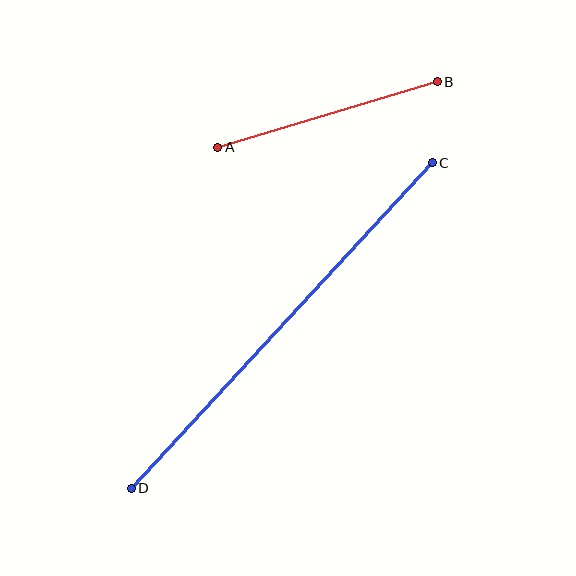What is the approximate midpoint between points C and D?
The midpoint is at approximately (282, 326) pixels.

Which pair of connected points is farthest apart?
Points C and D are farthest apart.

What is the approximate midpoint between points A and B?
The midpoint is at approximately (327, 115) pixels.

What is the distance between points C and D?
The distance is approximately 443 pixels.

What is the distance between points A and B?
The distance is approximately 229 pixels.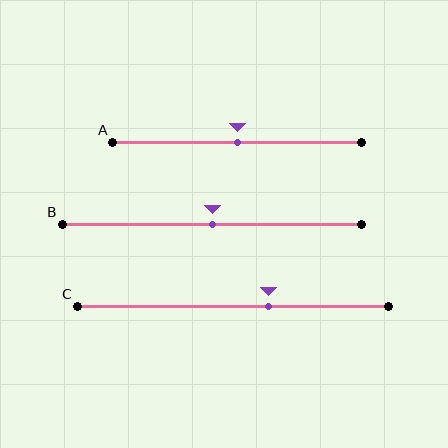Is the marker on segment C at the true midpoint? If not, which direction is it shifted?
No, the marker on segment C is shifted to the right by about 12% of the segment length.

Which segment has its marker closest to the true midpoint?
Segment A has its marker closest to the true midpoint.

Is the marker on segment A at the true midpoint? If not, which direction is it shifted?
Yes, the marker on segment A is at the true midpoint.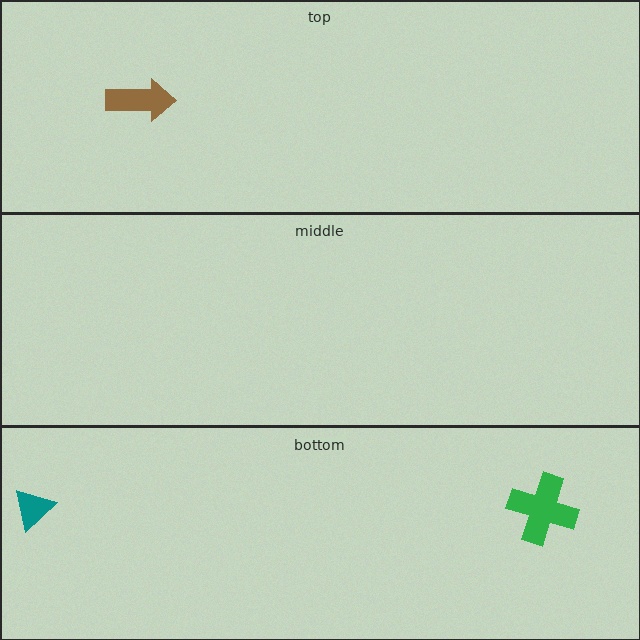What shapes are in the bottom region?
The teal triangle, the green cross.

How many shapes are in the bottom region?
2.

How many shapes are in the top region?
1.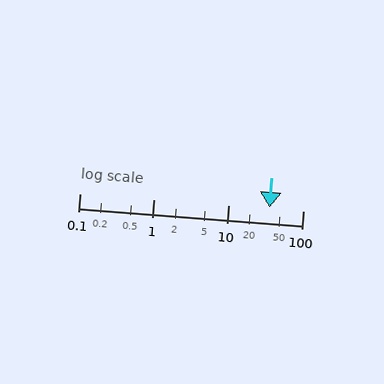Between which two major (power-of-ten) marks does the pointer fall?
The pointer is between 10 and 100.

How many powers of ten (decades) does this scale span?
The scale spans 3 decades, from 0.1 to 100.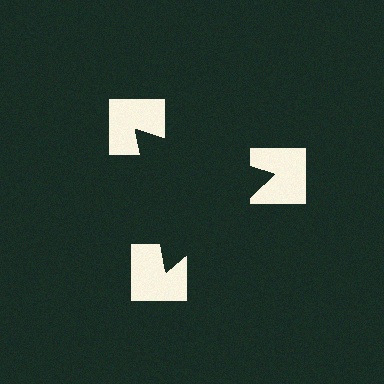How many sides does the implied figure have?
3 sides.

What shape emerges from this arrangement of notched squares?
An illusory triangle — its edges are inferred from the aligned wedge cuts in the notched squares, not physically drawn.